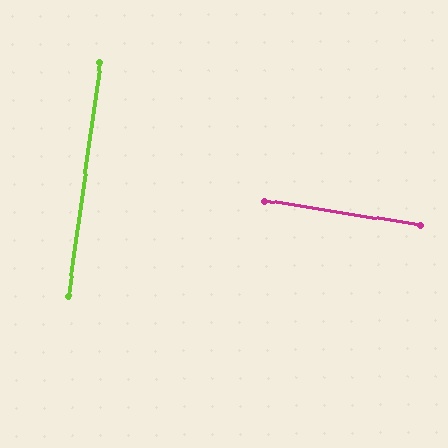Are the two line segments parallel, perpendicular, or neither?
Perpendicular — they meet at approximately 89°.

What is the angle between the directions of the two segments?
Approximately 89 degrees.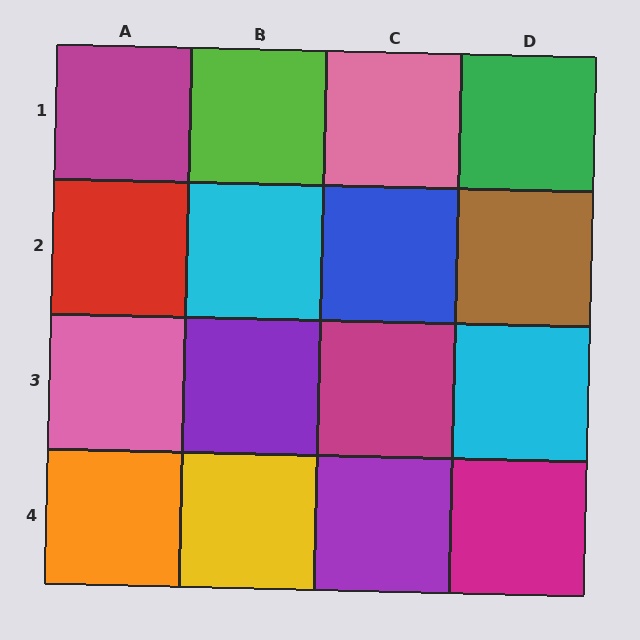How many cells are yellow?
1 cell is yellow.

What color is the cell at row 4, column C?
Purple.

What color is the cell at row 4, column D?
Magenta.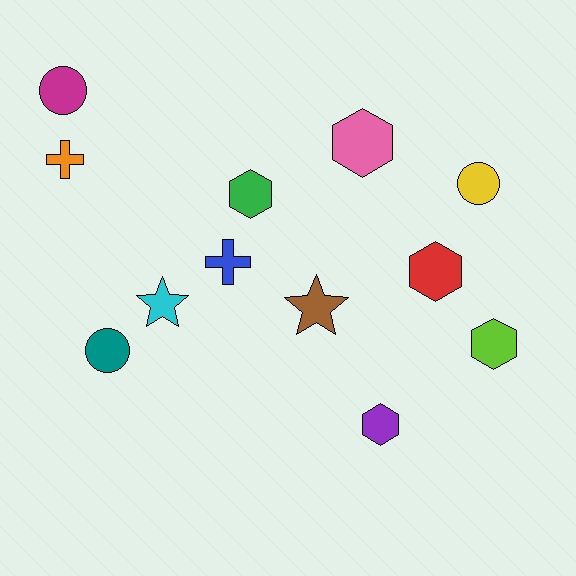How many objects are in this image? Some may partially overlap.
There are 12 objects.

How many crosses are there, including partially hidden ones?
There are 2 crosses.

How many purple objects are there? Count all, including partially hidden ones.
There is 1 purple object.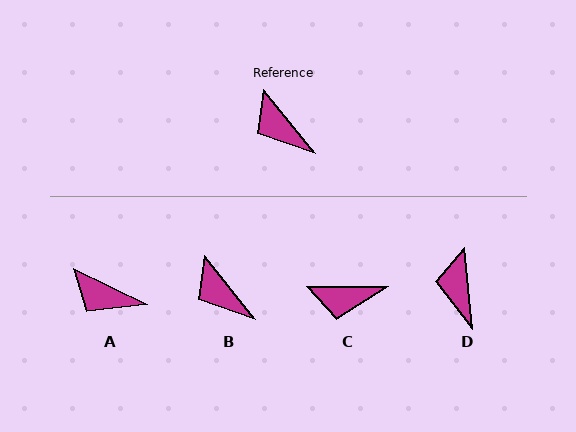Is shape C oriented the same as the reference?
No, it is off by about 51 degrees.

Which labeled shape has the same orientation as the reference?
B.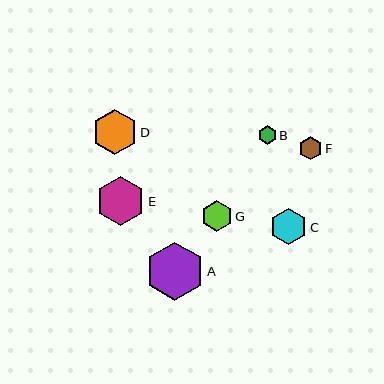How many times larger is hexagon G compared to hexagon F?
Hexagon G is approximately 1.3 times the size of hexagon F.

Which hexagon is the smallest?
Hexagon B is the smallest with a size of approximately 18 pixels.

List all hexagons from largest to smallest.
From largest to smallest: A, E, D, C, G, F, B.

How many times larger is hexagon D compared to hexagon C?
Hexagon D is approximately 1.2 times the size of hexagon C.